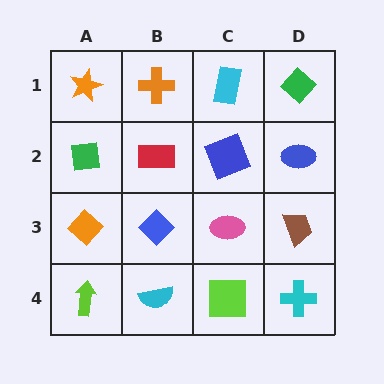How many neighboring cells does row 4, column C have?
3.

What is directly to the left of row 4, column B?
A lime arrow.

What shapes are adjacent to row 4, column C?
A pink ellipse (row 3, column C), a cyan semicircle (row 4, column B), a cyan cross (row 4, column D).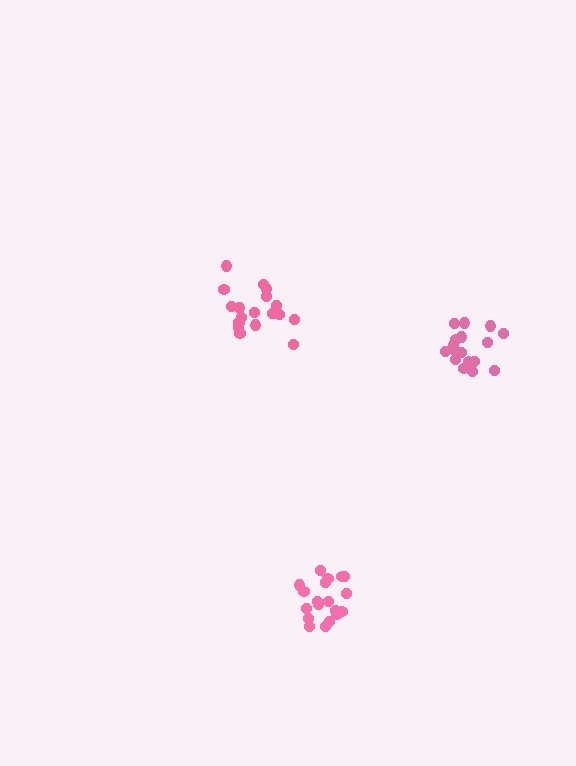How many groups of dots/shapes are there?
There are 3 groups.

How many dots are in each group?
Group 1: 19 dots, Group 2: 19 dots, Group 3: 17 dots (55 total).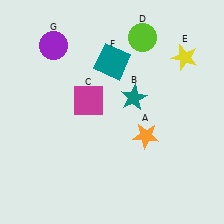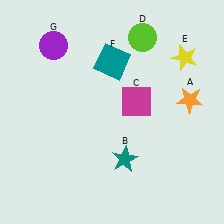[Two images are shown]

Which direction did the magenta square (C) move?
The magenta square (C) moved right.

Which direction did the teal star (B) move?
The teal star (B) moved down.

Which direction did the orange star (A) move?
The orange star (A) moved right.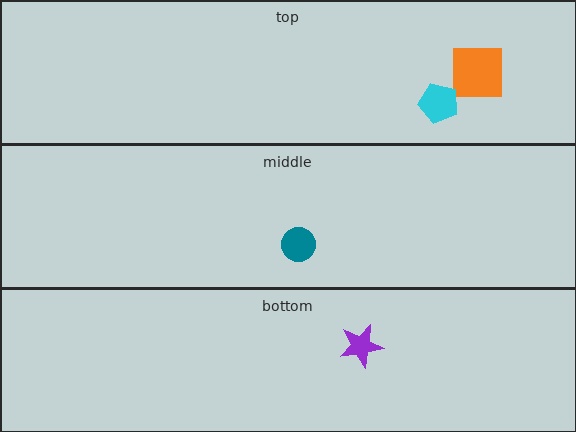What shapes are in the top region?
The orange square, the cyan pentagon.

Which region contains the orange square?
The top region.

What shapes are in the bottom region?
The purple star.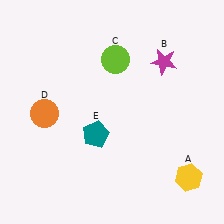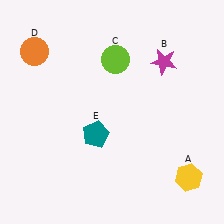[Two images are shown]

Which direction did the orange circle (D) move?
The orange circle (D) moved up.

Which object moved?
The orange circle (D) moved up.